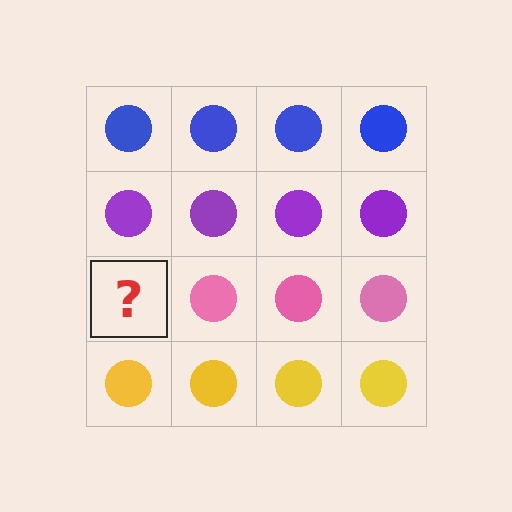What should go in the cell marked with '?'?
The missing cell should contain a pink circle.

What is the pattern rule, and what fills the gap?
The rule is that each row has a consistent color. The gap should be filled with a pink circle.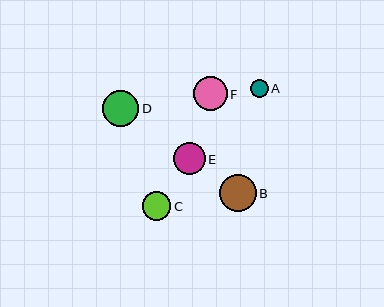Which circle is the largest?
Circle B is the largest with a size of approximately 37 pixels.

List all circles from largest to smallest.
From largest to smallest: B, D, F, E, C, A.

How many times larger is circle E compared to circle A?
Circle E is approximately 1.8 times the size of circle A.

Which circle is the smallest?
Circle A is the smallest with a size of approximately 18 pixels.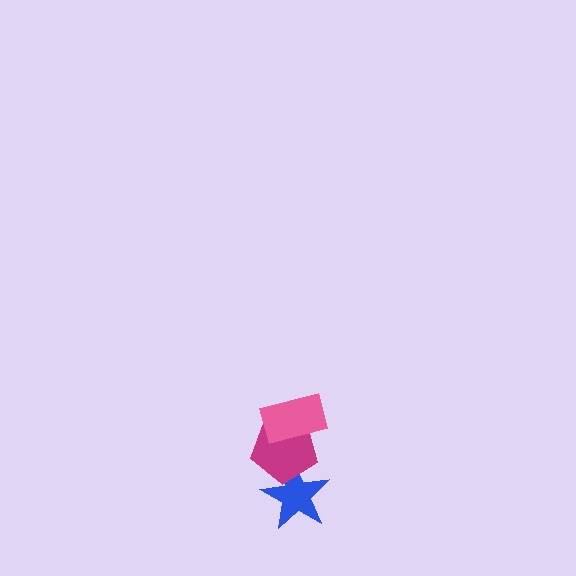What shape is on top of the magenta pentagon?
The pink rectangle is on top of the magenta pentagon.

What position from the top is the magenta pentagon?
The magenta pentagon is 2nd from the top.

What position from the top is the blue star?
The blue star is 3rd from the top.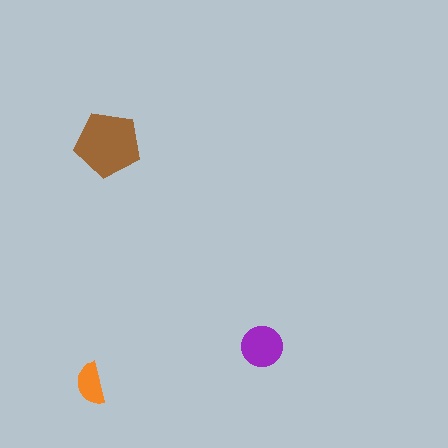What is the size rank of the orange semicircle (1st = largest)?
3rd.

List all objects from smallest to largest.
The orange semicircle, the purple circle, the brown pentagon.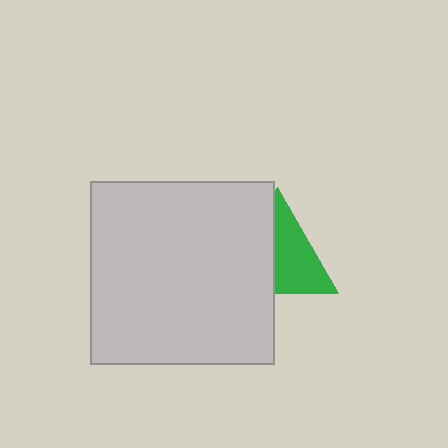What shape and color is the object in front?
The object in front is a light gray square.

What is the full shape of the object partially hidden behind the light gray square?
The partially hidden object is a green triangle.